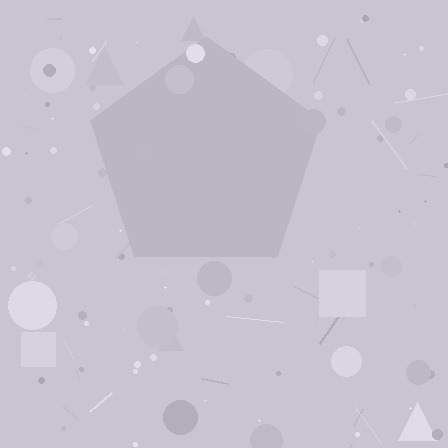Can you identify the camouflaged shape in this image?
The camouflaged shape is a pentagon.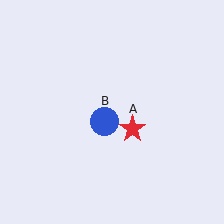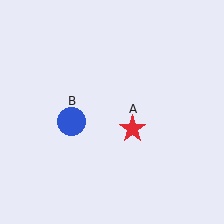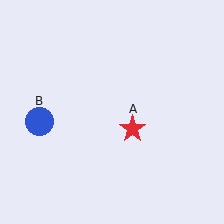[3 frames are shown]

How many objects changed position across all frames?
1 object changed position: blue circle (object B).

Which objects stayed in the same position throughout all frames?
Red star (object A) remained stationary.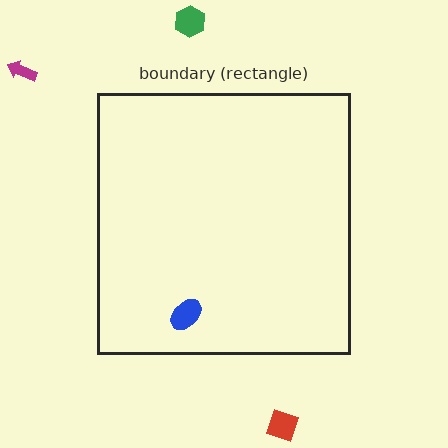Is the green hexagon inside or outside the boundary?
Outside.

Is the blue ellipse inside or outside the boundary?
Inside.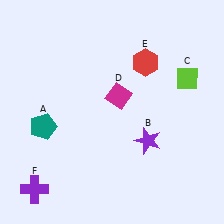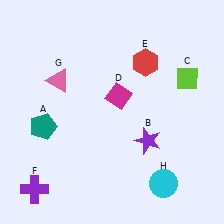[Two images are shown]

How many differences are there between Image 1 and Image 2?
There are 2 differences between the two images.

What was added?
A pink triangle (G), a cyan circle (H) were added in Image 2.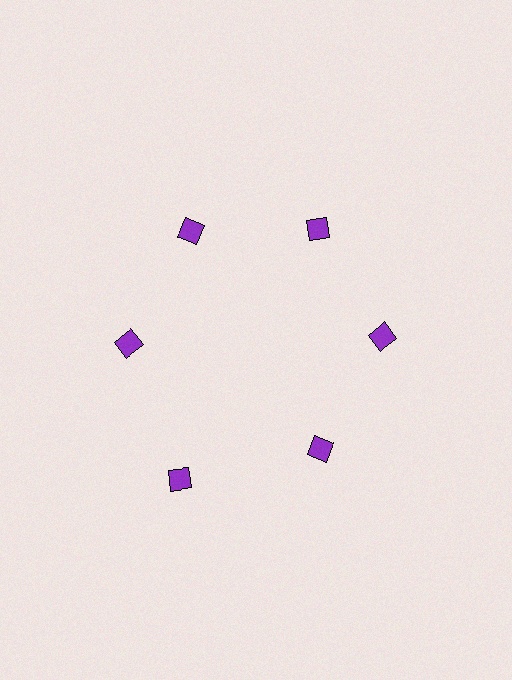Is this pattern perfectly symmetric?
No. The 6 purple diamonds are arranged in a ring, but one element near the 7 o'clock position is pushed outward from the center, breaking the 6-fold rotational symmetry.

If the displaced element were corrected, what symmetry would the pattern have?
It would have 6-fold rotational symmetry — the pattern would map onto itself every 60 degrees.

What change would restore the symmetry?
The symmetry would be restored by moving it inward, back onto the ring so that all 6 diamonds sit at equal angles and equal distance from the center.